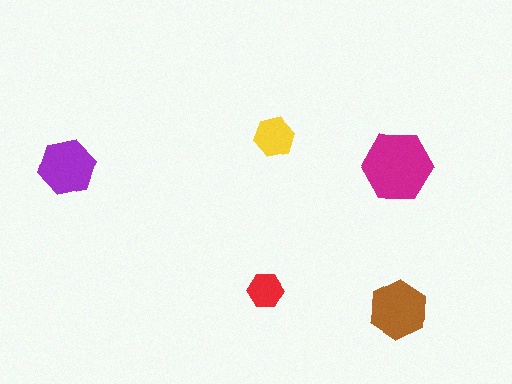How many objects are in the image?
There are 5 objects in the image.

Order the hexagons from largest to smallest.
the magenta one, the brown one, the purple one, the yellow one, the red one.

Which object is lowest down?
The brown hexagon is bottommost.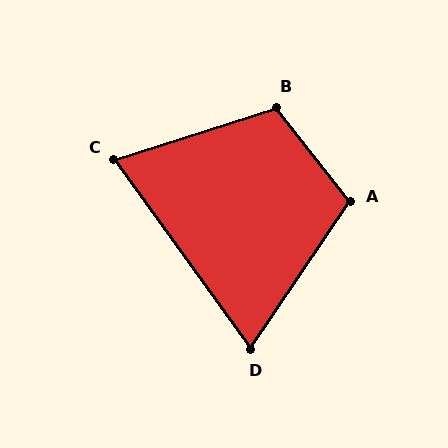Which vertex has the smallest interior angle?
D, at approximately 70 degrees.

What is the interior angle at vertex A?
Approximately 108 degrees (obtuse).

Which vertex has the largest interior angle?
B, at approximately 110 degrees.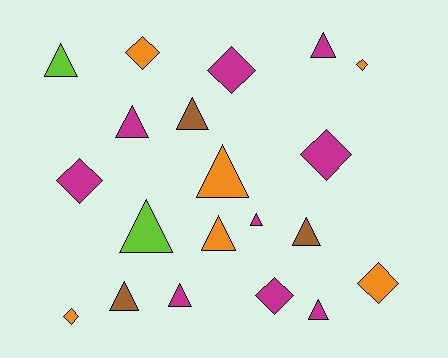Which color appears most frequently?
Magenta, with 9 objects.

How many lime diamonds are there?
There are no lime diamonds.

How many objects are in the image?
There are 20 objects.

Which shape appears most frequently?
Triangle, with 12 objects.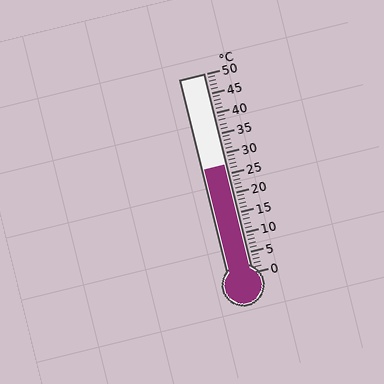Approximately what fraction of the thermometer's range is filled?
The thermometer is filled to approximately 55% of its range.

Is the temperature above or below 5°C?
The temperature is above 5°C.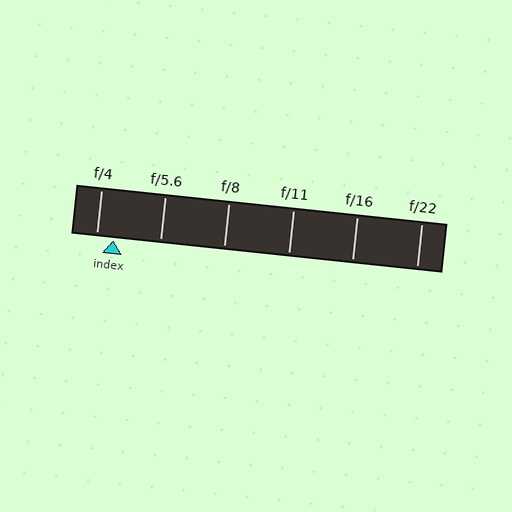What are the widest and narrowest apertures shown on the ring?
The widest aperture shown is f/4 and the narrowest is f/22.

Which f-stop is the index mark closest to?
The index mark is closest to f/4.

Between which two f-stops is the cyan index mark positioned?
The index mark is between f/4 and f/5.6.